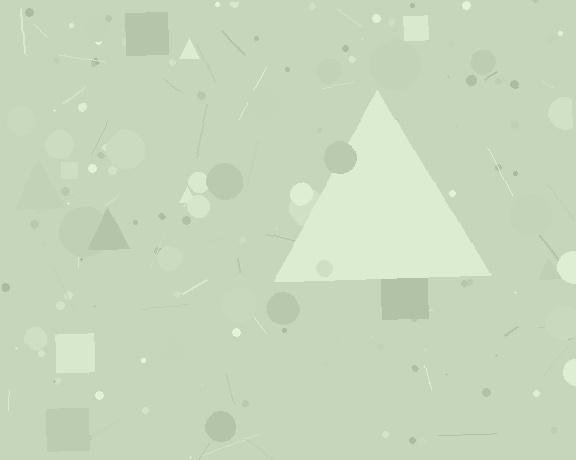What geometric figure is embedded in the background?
A triangle is embedded in the background.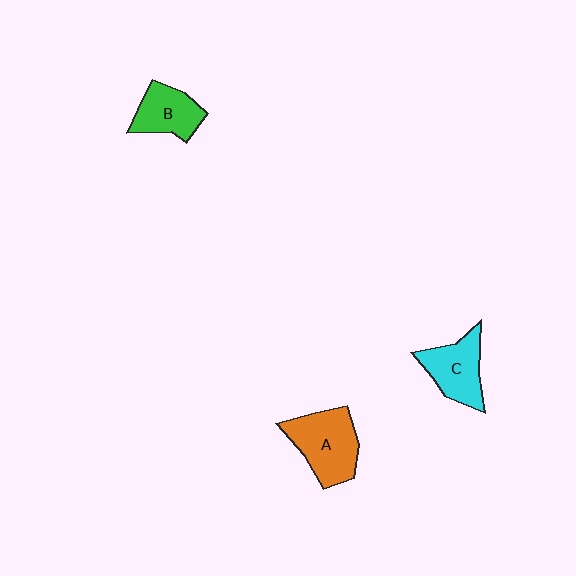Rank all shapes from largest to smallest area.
From largest to smallest: A (orange), C (cyan), B (green).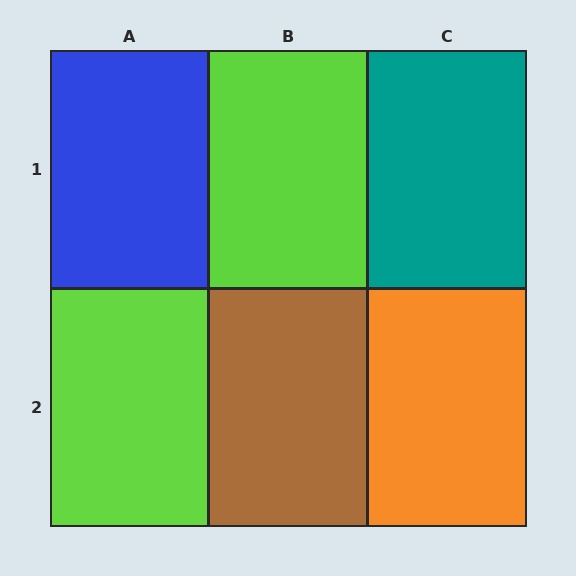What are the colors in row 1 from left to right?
Blue, lime, teal.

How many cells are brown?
1 cell is brown.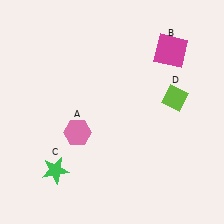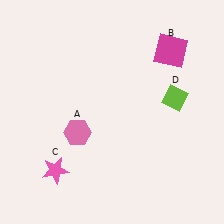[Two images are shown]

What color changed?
The star (C) changed from green in Image 1 to pink in Image 2.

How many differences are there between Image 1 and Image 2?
There is 1 difference between the two images.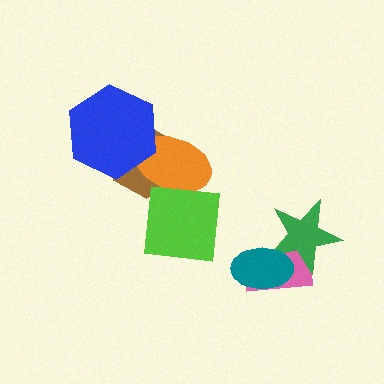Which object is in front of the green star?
The teal ellipse is in front of the green star.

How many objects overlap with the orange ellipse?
3 objects overlap with the orange ellipse.